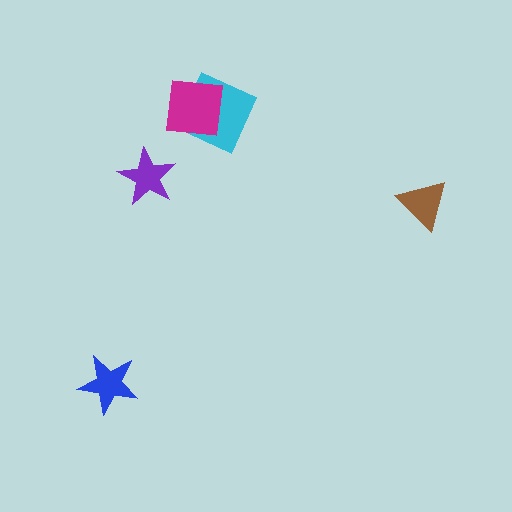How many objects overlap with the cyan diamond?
1 object overlaps with the cyan diamond.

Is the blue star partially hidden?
No, no other shape covers it.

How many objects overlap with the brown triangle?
0 objects overlap with the brown triangle.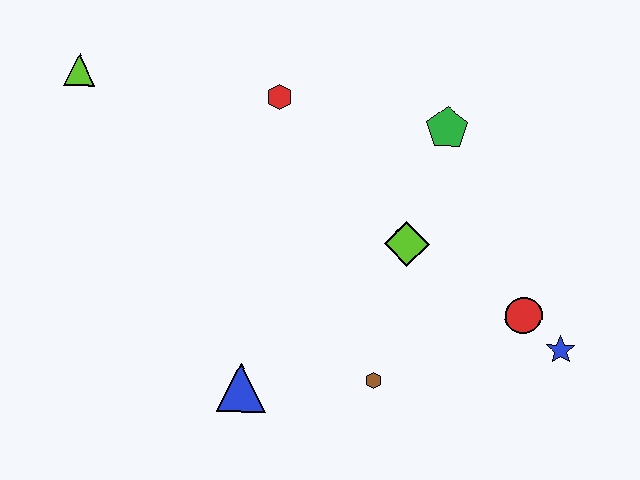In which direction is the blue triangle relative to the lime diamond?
The blue triangle is to the left of the lime diamond.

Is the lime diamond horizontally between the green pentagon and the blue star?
No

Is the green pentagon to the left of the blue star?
Yes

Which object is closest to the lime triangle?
The red hexagon is closest to the lime triangle.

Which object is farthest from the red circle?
The lime triangle is farthest from the red circle.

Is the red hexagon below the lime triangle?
Yes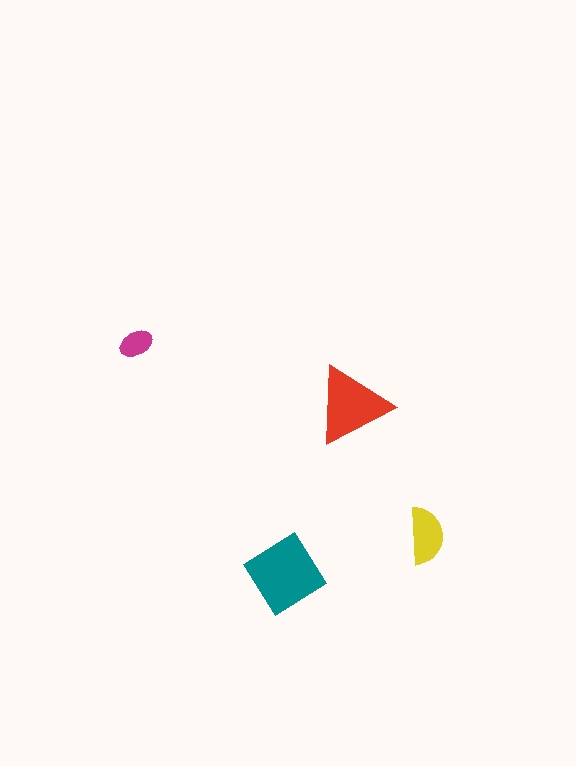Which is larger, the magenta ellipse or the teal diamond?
The teal diamond.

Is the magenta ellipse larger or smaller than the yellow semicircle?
Smaller.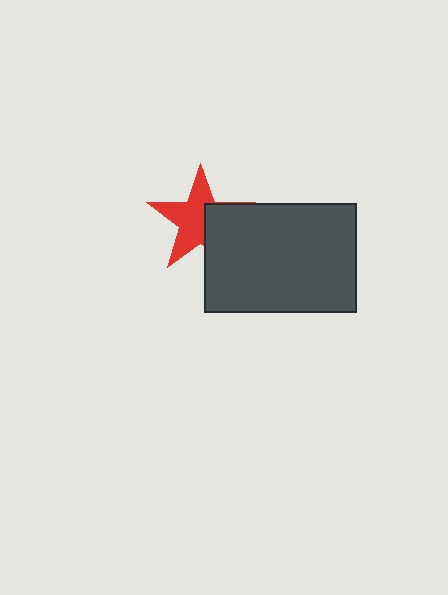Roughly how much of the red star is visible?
About half of it is visible (roughly 62%).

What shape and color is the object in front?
The object in front is a dark gray rectangle.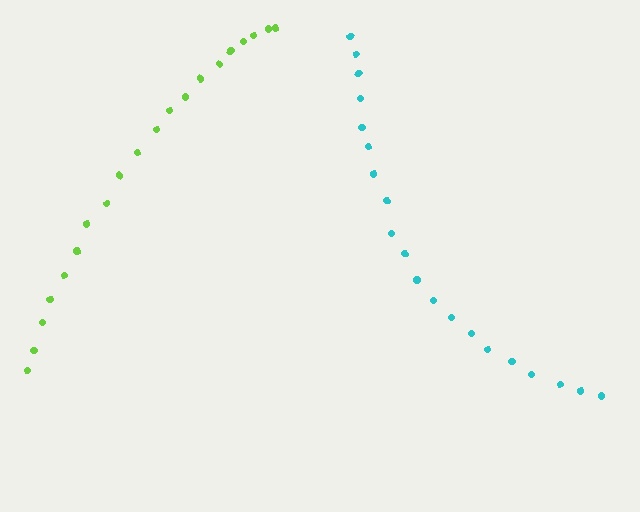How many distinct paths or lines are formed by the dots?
There are 2 distinct paths.